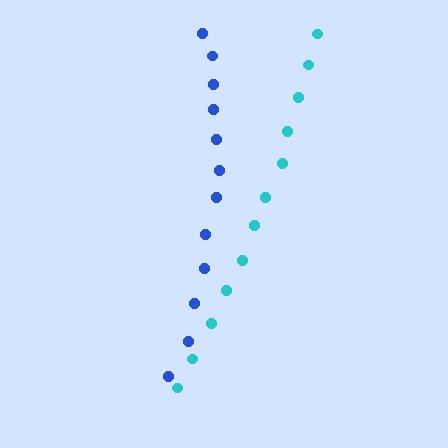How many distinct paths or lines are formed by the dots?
There are 2 distinct paths.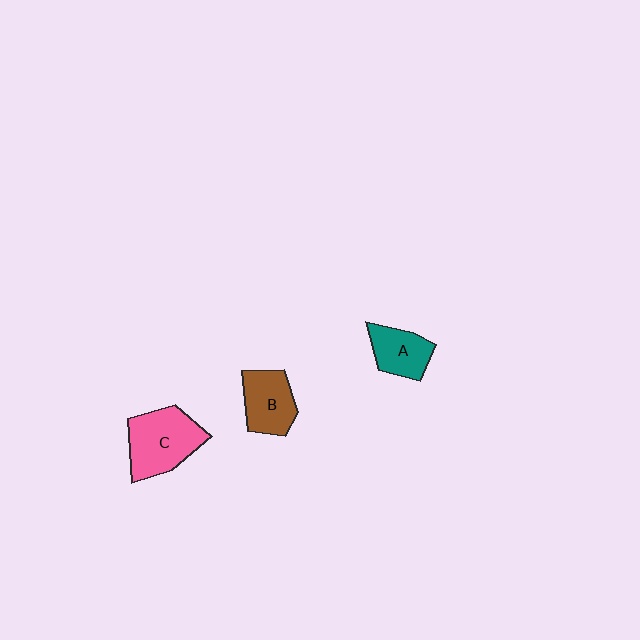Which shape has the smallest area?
Shape A (teal).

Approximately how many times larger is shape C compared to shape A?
Approximately 1.6 times.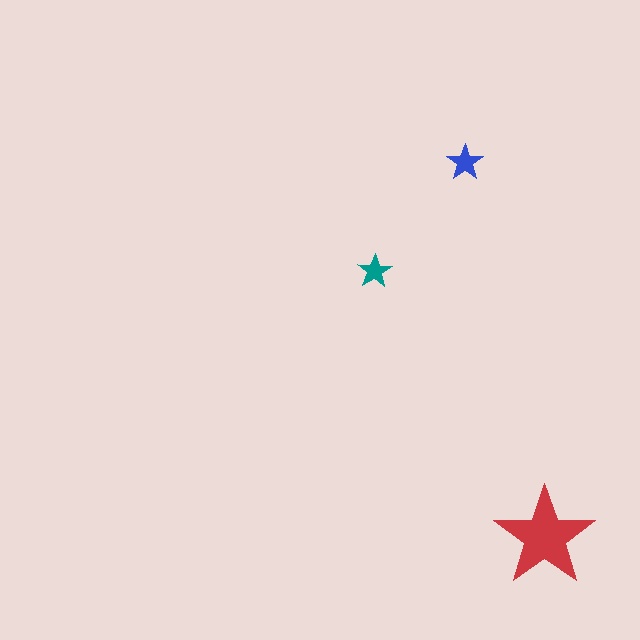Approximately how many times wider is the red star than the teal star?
About 3 times wider.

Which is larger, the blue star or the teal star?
The blue one.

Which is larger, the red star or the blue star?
The red one.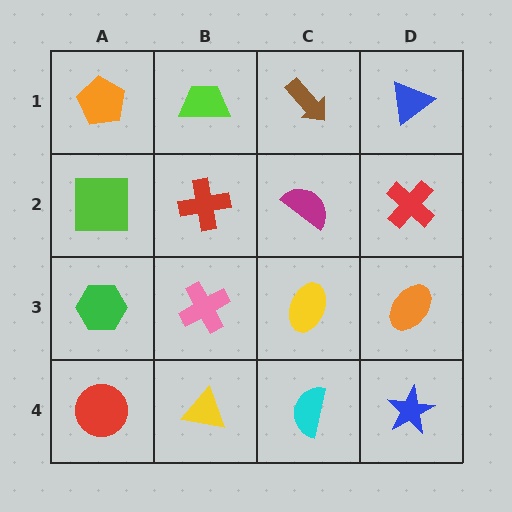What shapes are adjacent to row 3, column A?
A lime square (row 2, column A), a red circle (row 4, column A), a pink cross (row 3, column B).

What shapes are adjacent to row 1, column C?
A magenta semicircle (row 2, column C), a lime trapezoid (row 1, column B), a blue triangle (row 1, column D).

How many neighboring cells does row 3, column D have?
3.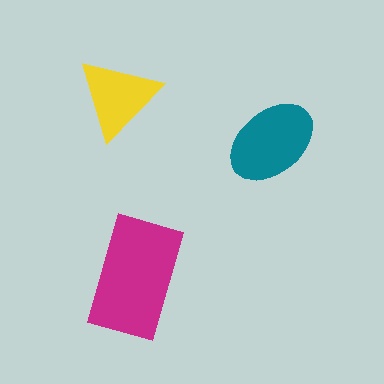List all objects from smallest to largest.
The yellow triangle, the teal ellipse, the magenta rectangle.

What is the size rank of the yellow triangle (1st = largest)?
3rd.